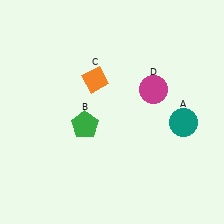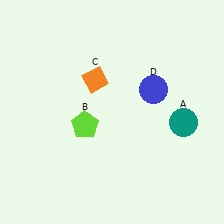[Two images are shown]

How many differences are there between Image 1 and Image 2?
There are 2 differences between the two images.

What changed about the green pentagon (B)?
In Image 1, B is green. In Image 2, it changed to lime.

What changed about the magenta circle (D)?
In Image 1, D is magenta. In Image 2, it changed to blue.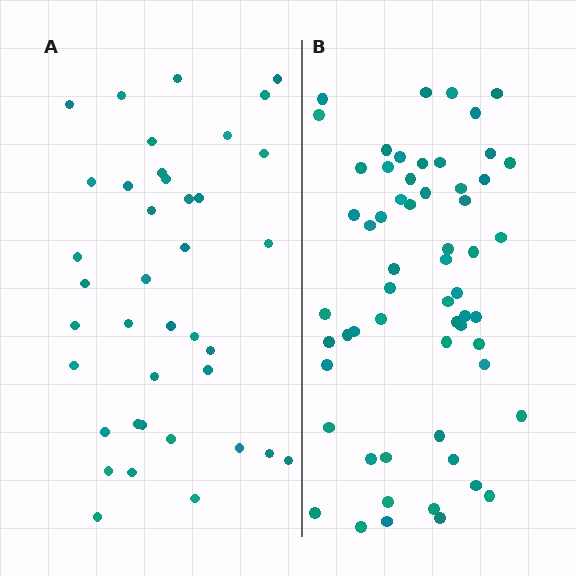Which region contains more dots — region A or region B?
Region B (the right region) has more dots.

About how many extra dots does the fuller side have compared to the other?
Region B has approximately 20 more dots than region A.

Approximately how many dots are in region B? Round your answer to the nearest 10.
About 60 dots. (The exact count is 59, which rounds to 60.)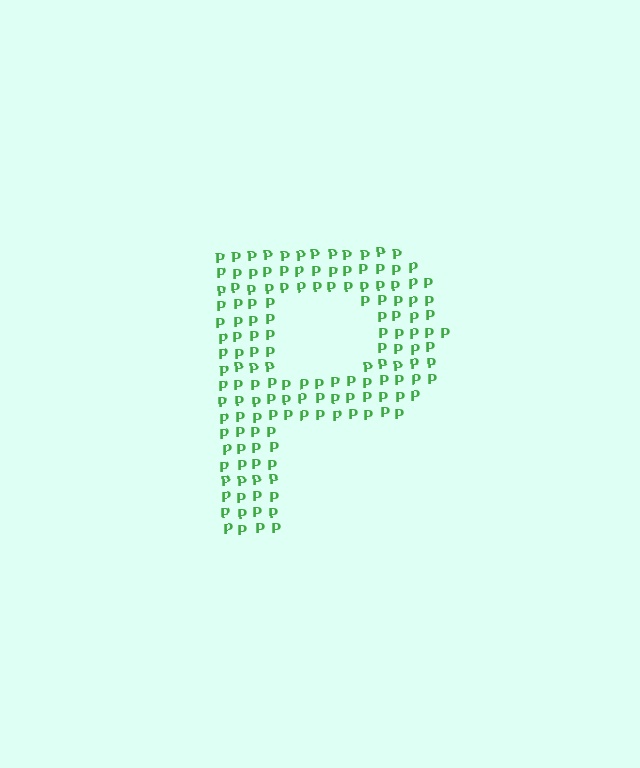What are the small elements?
The small elements are letter P's.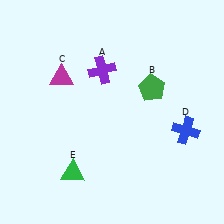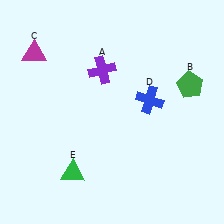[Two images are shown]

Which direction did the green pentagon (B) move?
The green pentagon (B) moved right.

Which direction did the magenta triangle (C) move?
The magenta triangle (C) moved left.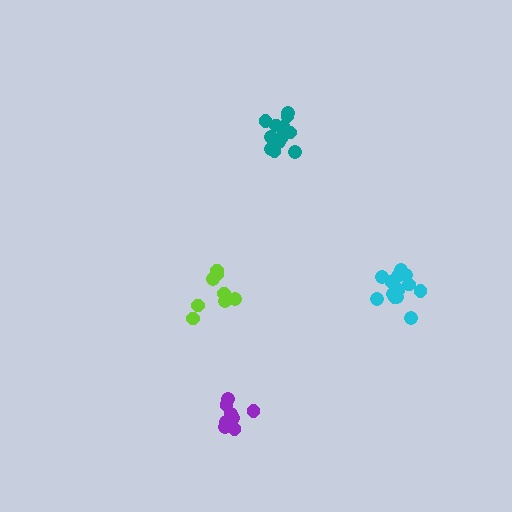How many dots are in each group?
Group 1: 13 dots, Group 2: 12 dots, Group 3: 8 dots, Group 4: 8 dots (41 total).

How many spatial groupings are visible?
There are 4 spatial groupings.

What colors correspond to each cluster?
The clusters are colored: cyan, teal, lime, purple.